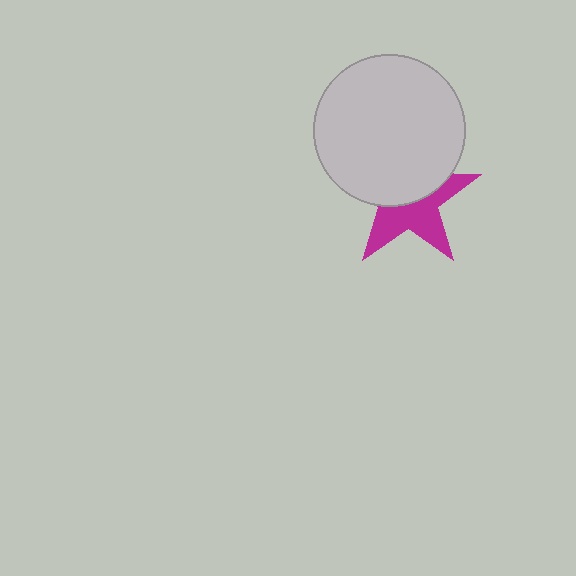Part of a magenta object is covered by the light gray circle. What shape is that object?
It is a star.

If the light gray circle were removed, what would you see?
You would see the complete magenta star.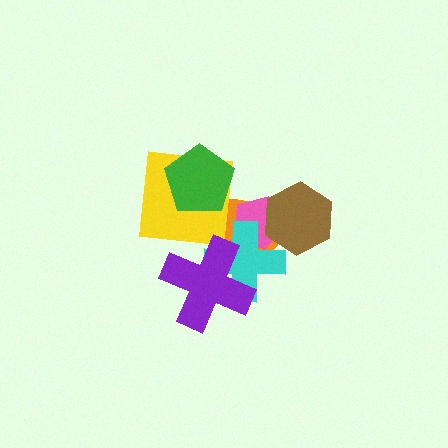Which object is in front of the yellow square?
The green pentagon is in front of the yellow square.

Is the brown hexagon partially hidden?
Yes, it is partially covered by another shape.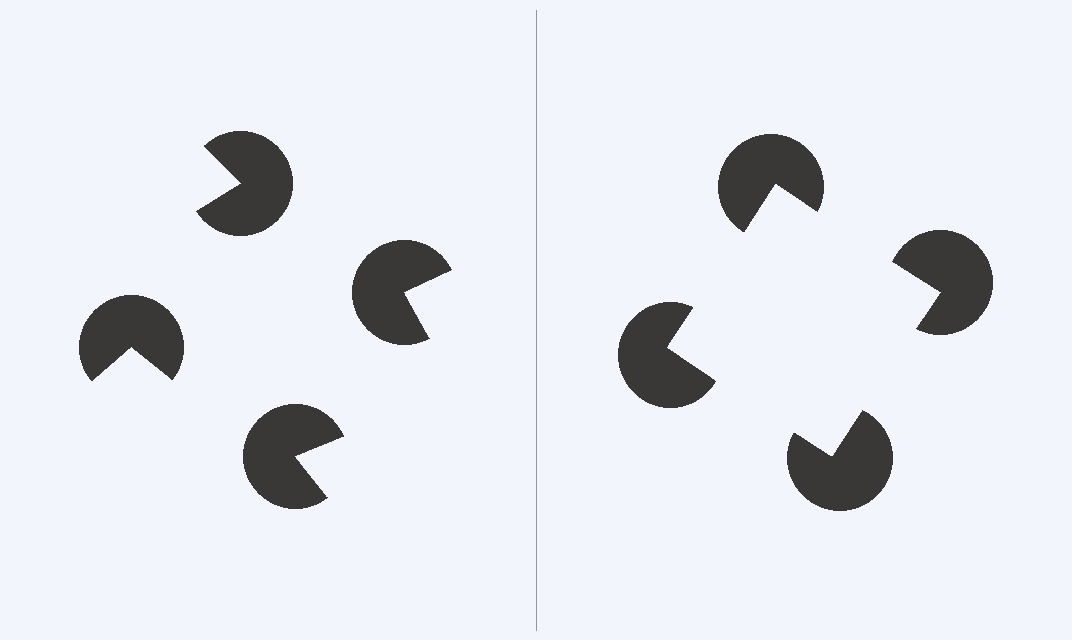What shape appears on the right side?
An illusory square.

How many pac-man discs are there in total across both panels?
8 — 4 on each side.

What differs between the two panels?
The pac-man discs are positioned identically on both sides; only the wedge orientations differ. On the right they align to a square; on the left they are misaligned.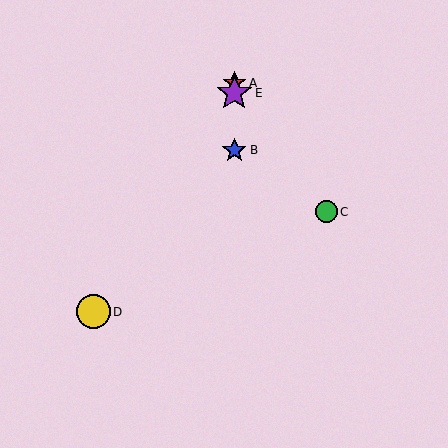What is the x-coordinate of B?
Object B is at x≈234.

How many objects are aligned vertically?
3 objects (A, B, E) are aligned vertically.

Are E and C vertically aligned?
No, E is at x≈234 and C is at x≈326.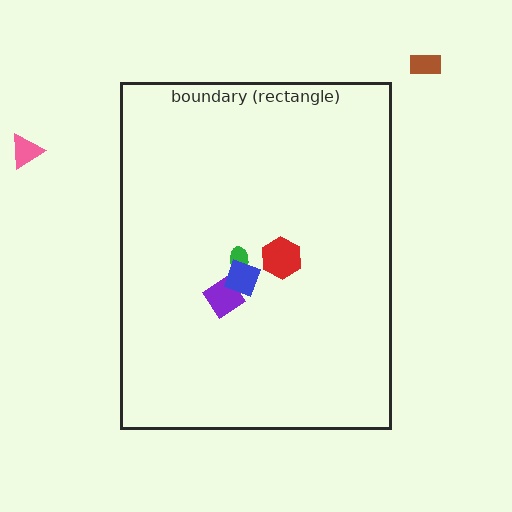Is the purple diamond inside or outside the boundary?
Inside.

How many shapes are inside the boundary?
4 inside, 2 outside.